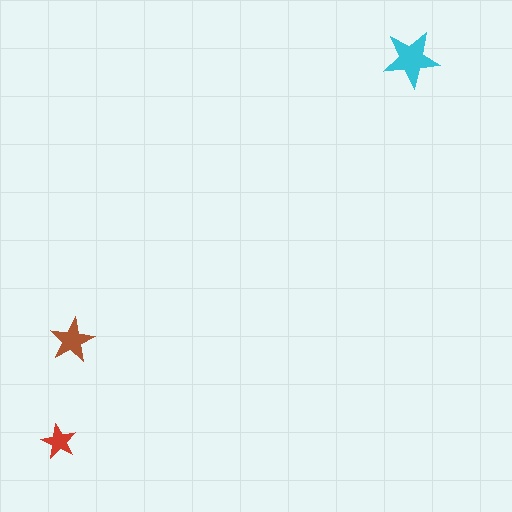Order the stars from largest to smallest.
the cyan one, the brown one, the red one.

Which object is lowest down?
The red star is bottommost.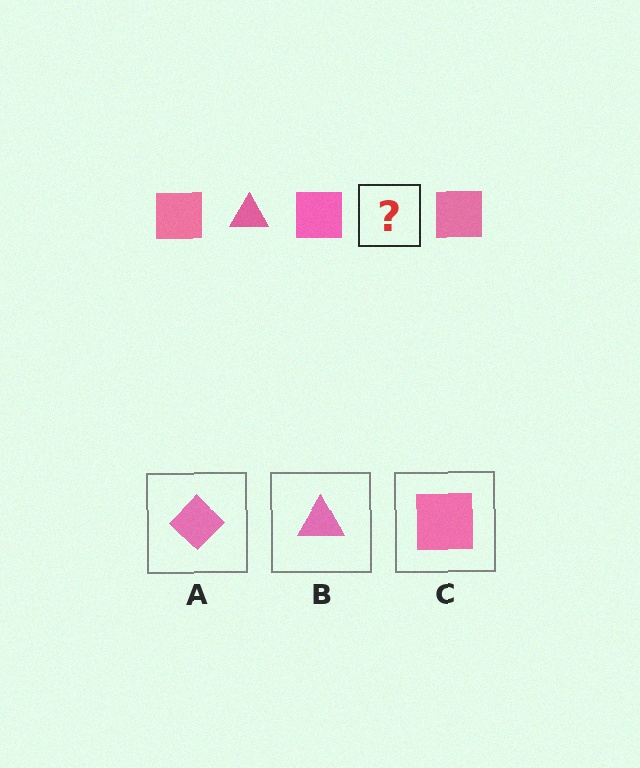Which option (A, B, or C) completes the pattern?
B.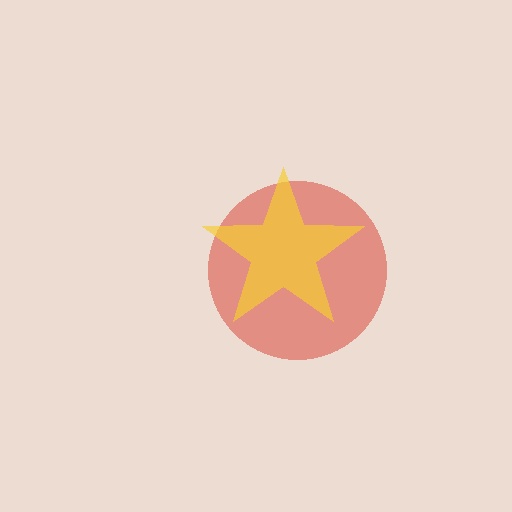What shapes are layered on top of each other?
The layered shapes are: a red circle, a yellow star.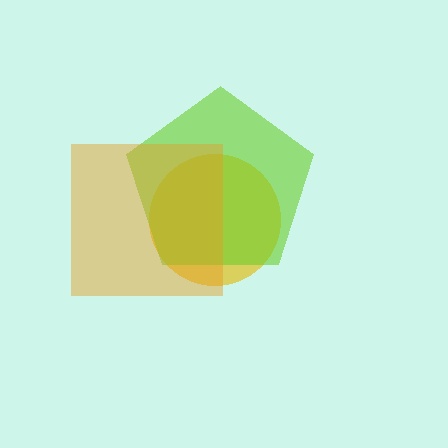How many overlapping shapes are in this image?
There are 3 overlapping shapes in the image.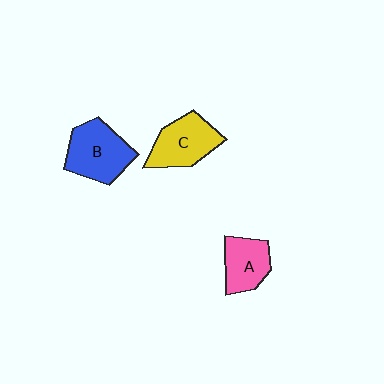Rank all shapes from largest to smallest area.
From largest to smallest: B (blue), C (yellow), A (pink).